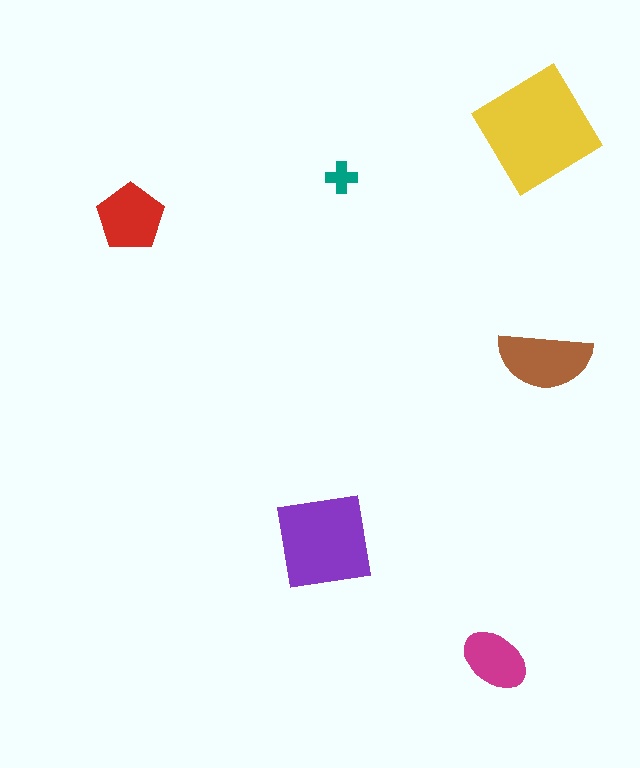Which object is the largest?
The yellow diamond.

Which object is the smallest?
The teal cross.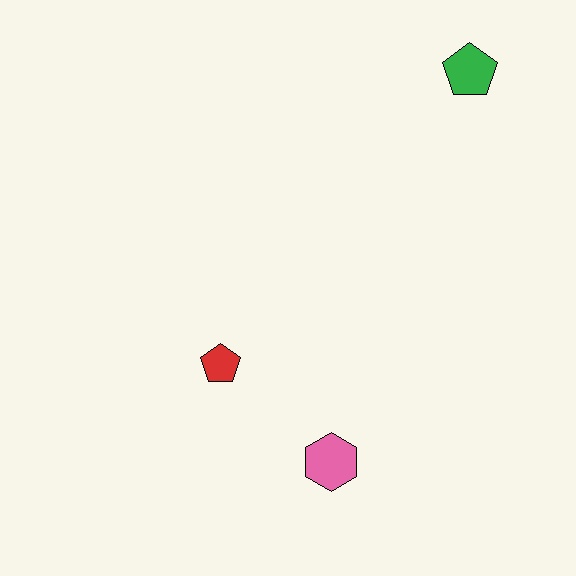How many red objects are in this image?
There is 1 red object.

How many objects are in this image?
There are 3 objects.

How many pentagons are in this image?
There are 2 pentagons.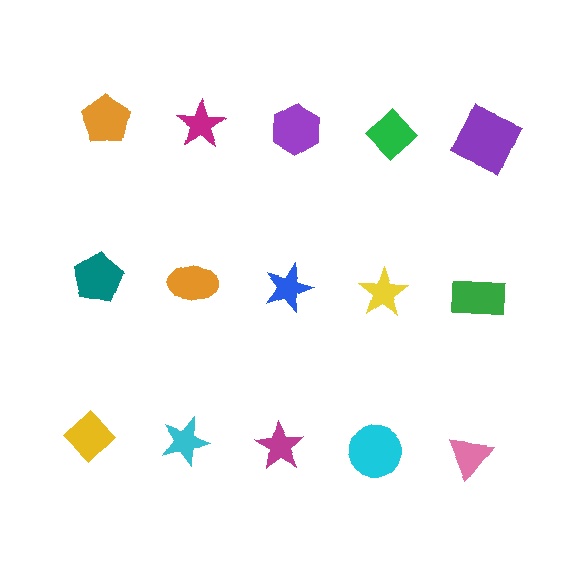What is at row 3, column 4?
A cyan circle.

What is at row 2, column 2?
An orange ellipse.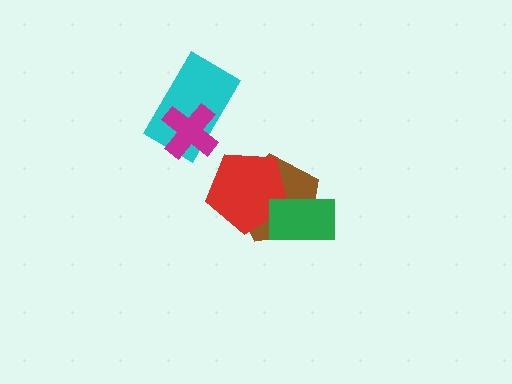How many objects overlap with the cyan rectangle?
1 object overlaps with the cyan rectangle.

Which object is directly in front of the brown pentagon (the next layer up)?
The red pentagon is directly in front of the brown pentagon.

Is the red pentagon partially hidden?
Yes, it is partially covered by another shape.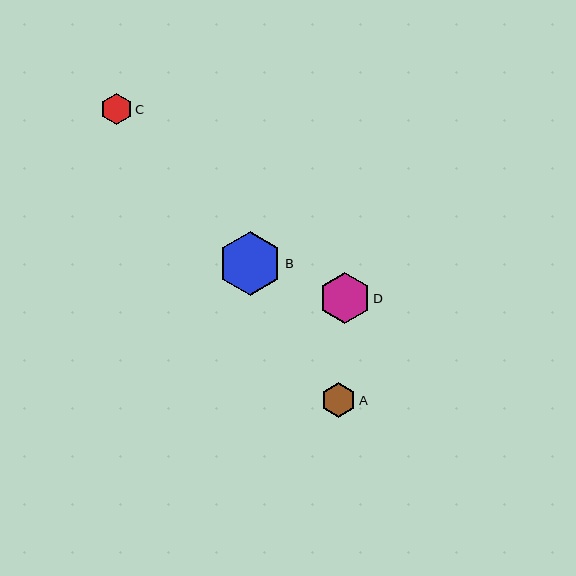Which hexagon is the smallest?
Hexagon C is the smallest with a size of approximately 31 pixels.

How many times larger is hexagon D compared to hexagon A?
Hexagon D is approximately 1.5 times the size of hexagon A.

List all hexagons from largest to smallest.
From largest to smallest: B, D, A, C.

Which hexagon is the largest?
Hexagon B is the largest with a size of approximately 64 pixels.